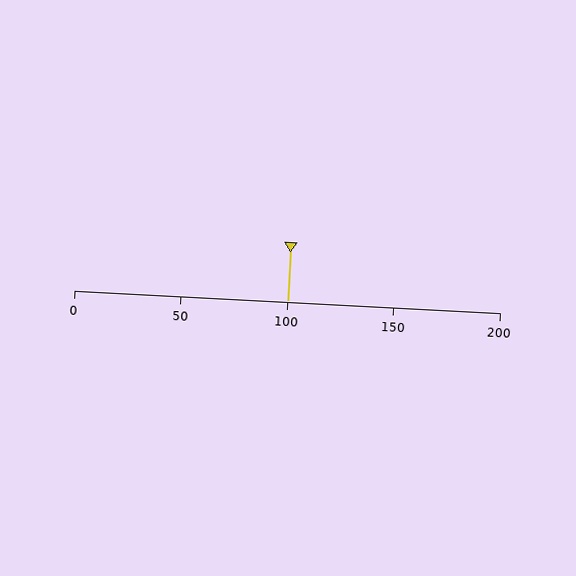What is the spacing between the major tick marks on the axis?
The major ticks are spaced 50 apart.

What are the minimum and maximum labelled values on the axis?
The axis runs from 0 to 200.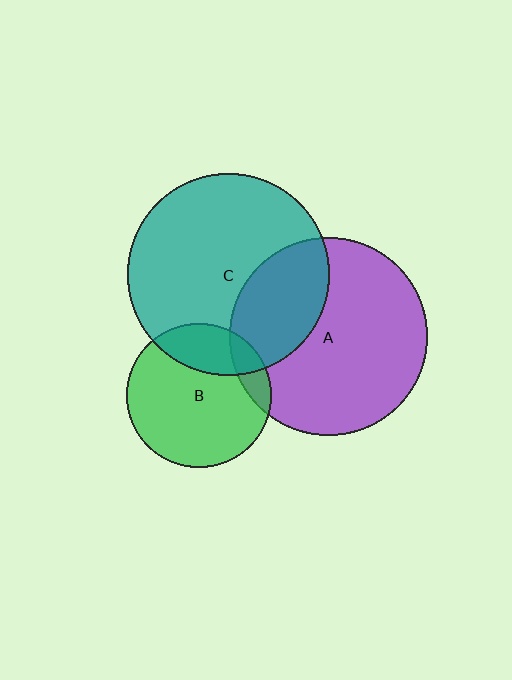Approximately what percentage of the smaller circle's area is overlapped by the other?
Approximately 30%.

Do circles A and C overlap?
Yes.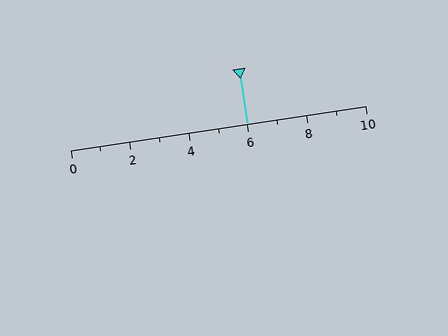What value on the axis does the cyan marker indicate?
The marker indicates approximately 6.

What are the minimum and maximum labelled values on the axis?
The axis runs from 0 to 10.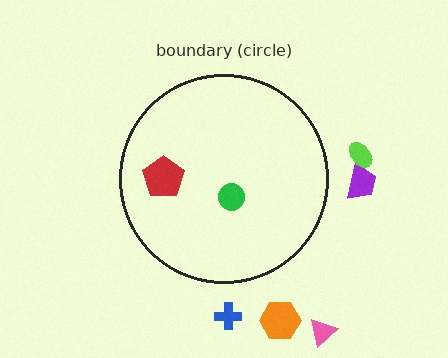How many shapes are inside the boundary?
2 inside, 5 outside.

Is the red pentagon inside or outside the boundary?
Inside.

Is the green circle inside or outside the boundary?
Inside.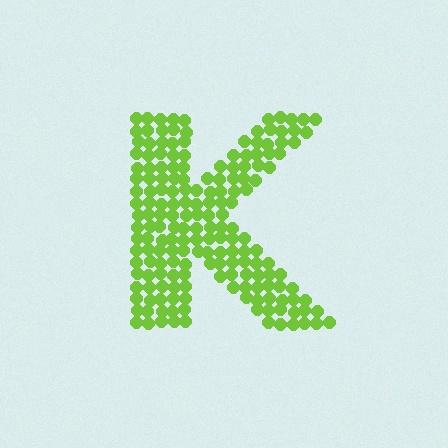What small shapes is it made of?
It is made of small circles.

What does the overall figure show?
The overall figure shows the letter K.